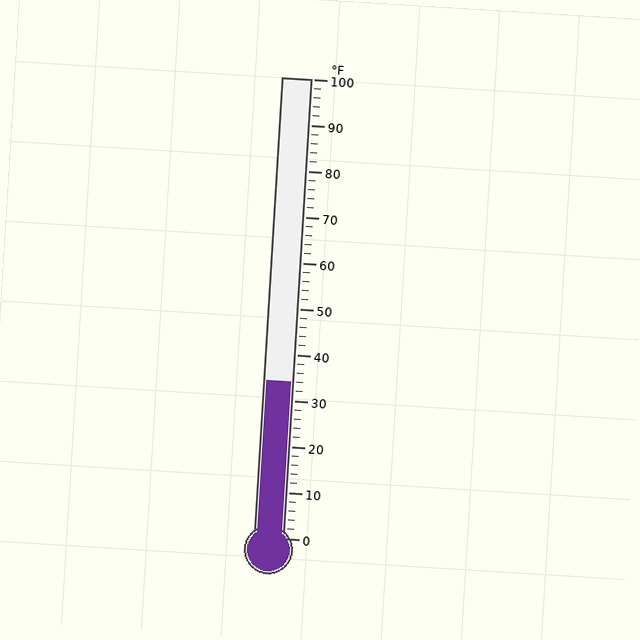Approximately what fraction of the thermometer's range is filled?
The thermometer is filled to approximately 35% of its range.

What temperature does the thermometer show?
The thermometer shows approximately 34°F.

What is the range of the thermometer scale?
The thermometer scale ranges from 0°F to 100°F.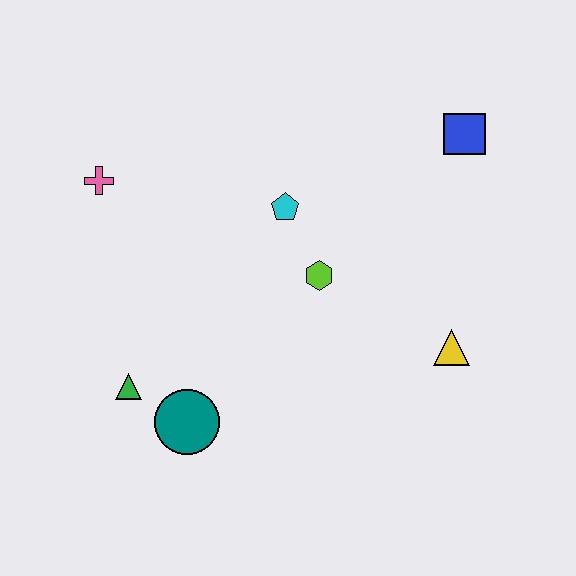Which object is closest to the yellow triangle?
The lime hexagon is closest to the yellow triangle.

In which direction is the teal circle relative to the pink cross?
The teal circle is below the pink cross.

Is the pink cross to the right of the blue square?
No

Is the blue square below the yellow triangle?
No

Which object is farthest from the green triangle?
The blue square is farthest from the green triangle.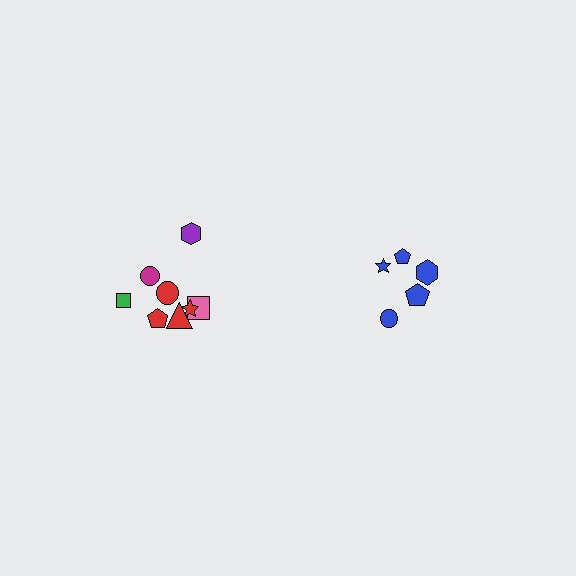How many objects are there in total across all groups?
There are 13 objects.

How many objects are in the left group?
There are 8 objects.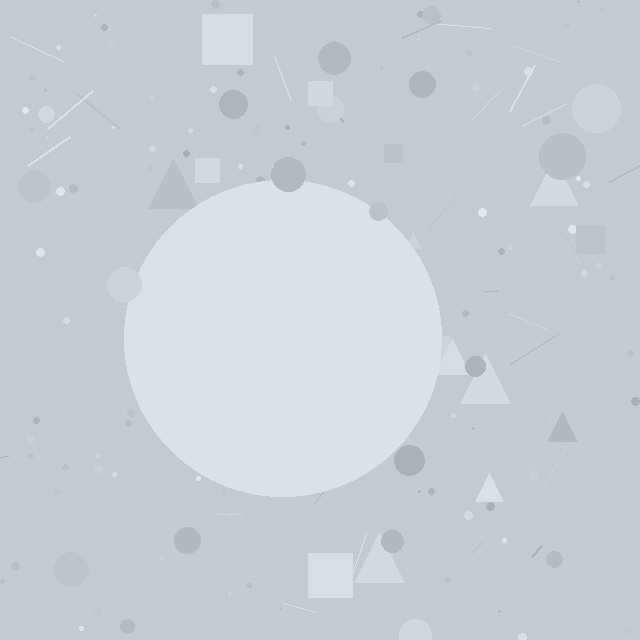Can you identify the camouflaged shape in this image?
The camouflaged shape is a circle.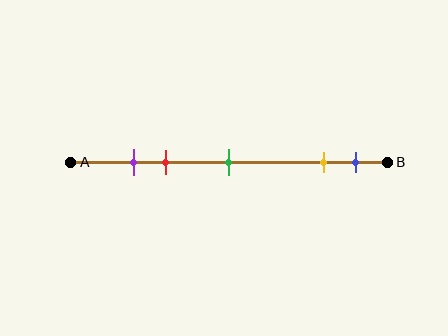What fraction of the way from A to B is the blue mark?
The blue mark is approximately 90% (0.9) of the way from A to B.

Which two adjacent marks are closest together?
The purple and red marks are the closest adjacent pair.